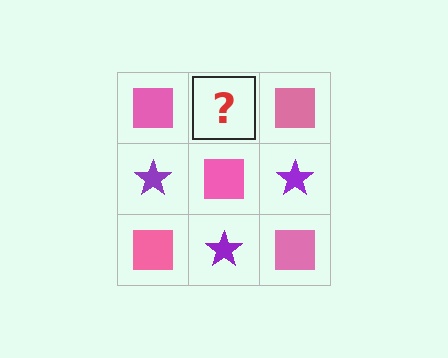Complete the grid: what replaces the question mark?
The question mark should be replaced with a purple star.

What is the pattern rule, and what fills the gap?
The rule is that it alternates pink square and purple star in a checkerboard pattern. The gap should be filled with a purple star.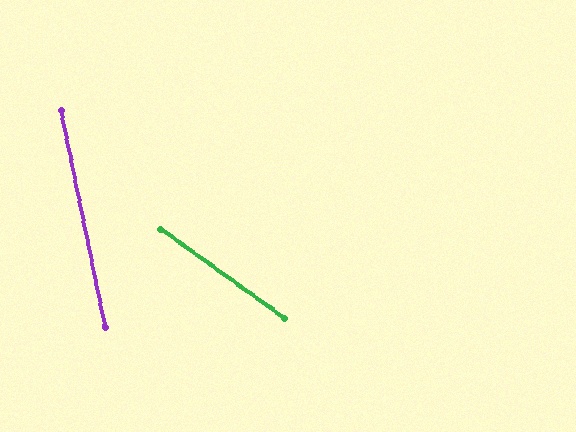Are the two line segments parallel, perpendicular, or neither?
Neither parallel nor perpendicular — they differ by about 42°.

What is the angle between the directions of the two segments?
Approximately 42 degrees.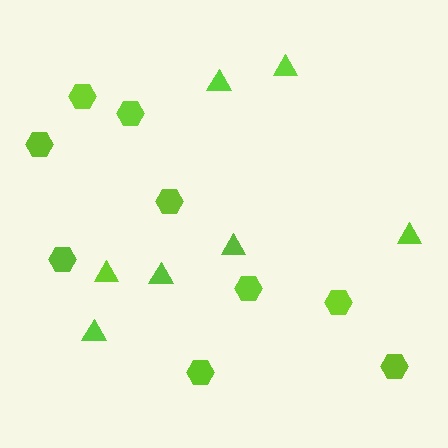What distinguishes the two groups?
There are 2 groups: one group of triangles (7) and one group of hexagons (9).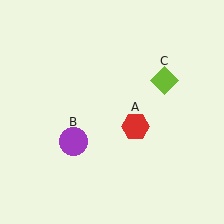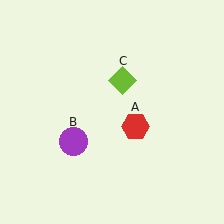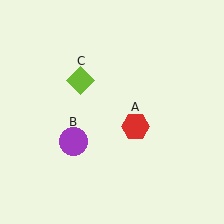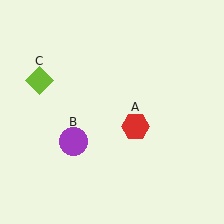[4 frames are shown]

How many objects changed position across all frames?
1 object changed position: lime diamond (object C).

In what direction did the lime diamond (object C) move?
The lime diamond (object C) moved left.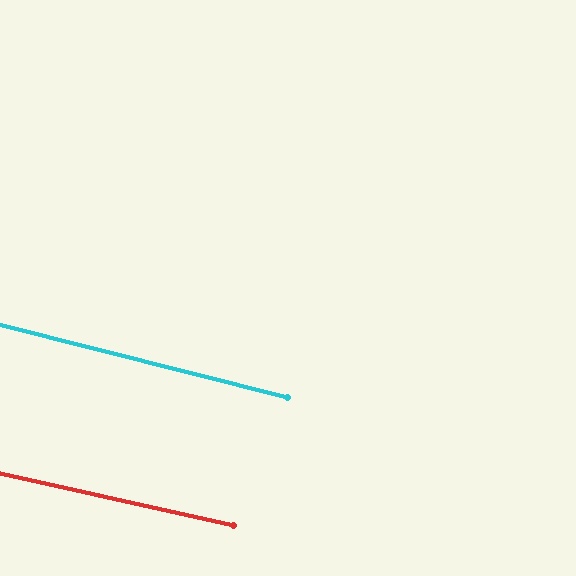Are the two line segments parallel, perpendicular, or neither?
Parallel — their directions differ by only 1.7°.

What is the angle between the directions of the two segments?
Approximately 2 degrees.